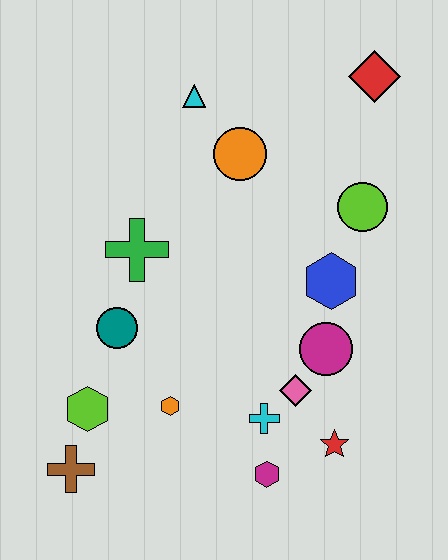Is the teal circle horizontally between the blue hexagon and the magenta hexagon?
No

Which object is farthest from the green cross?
The red diamond is farthest from the green cross.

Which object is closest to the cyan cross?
The pink diamond is closest to the cyan cross.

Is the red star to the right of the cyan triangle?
Yes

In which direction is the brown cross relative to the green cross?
The brown cross is below the green cross.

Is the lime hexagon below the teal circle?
Yes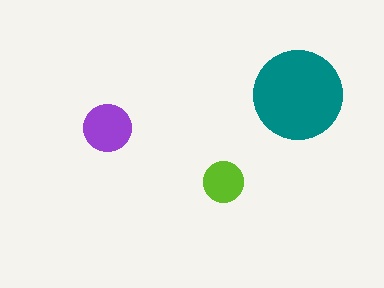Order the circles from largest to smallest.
the teal one, the purple one, the lime one.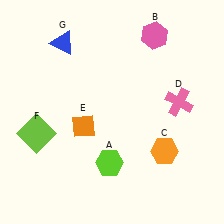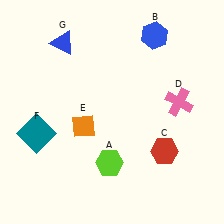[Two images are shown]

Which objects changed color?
B changed from pink to blue. C changed from orange to red. F changed from lime to teal.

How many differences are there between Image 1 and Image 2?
There are 3 differences between the two images.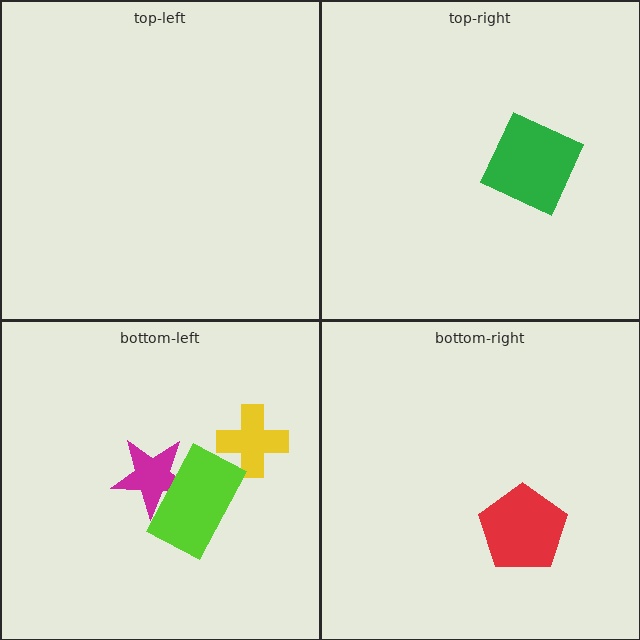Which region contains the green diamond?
The top-right region.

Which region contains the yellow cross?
The bottom-left region.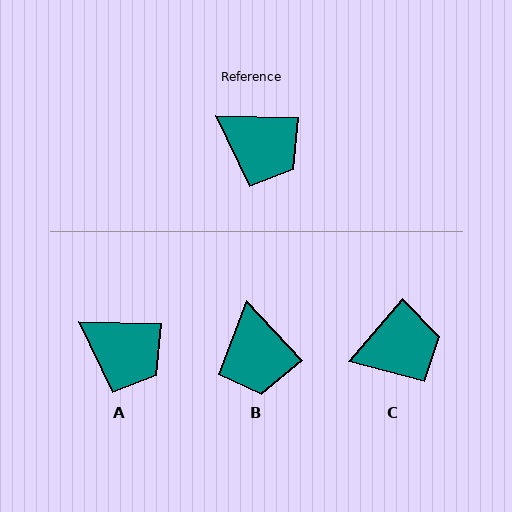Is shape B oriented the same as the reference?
No, it is off by about 46 degrees.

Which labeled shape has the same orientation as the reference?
A.